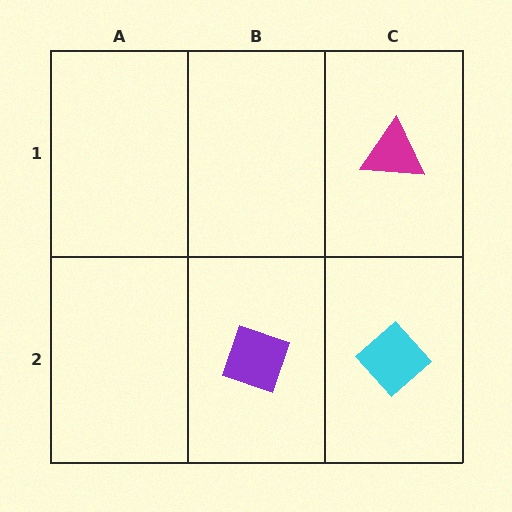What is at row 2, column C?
A cyan diamond.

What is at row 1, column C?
A magenta triangle.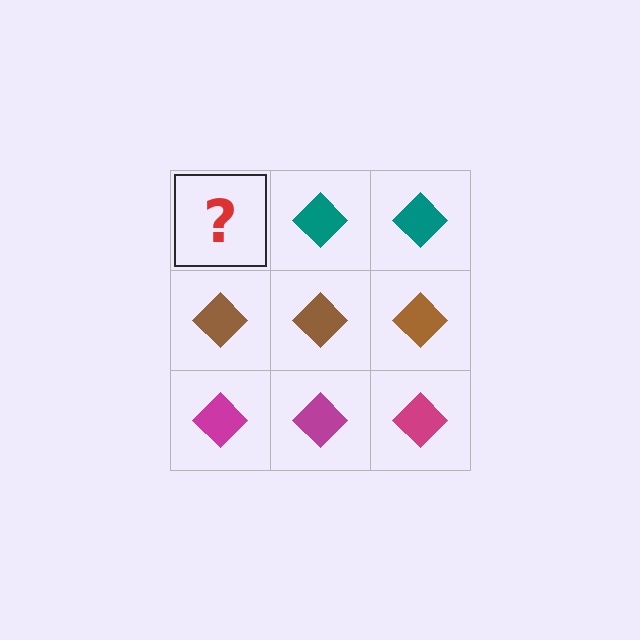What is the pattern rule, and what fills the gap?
The rule is that each row has a consistent color. The gap should be filled with a teal diamond.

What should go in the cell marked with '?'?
The missing cell should contain a teal diamond.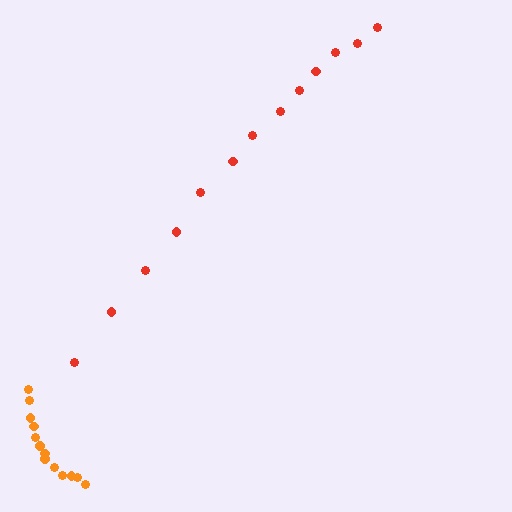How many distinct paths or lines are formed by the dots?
There are 2 distinct paths.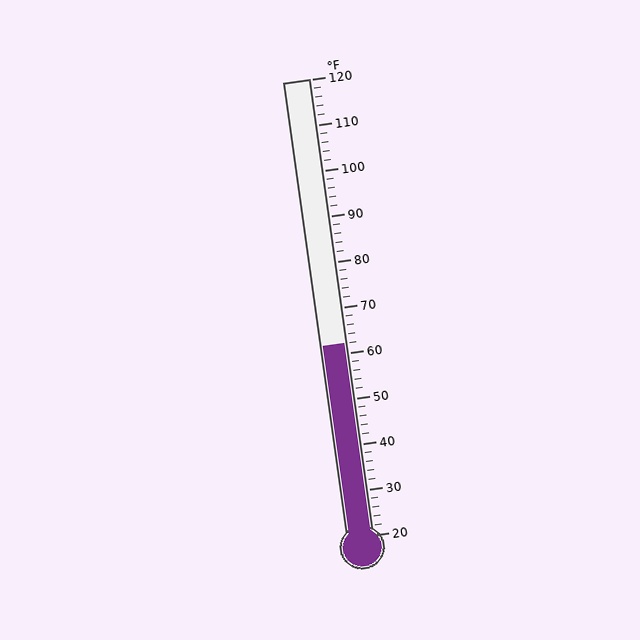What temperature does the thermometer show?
The thermometer shows approximately 62°F.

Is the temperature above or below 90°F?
The temperature is below 90°F.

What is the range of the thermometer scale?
The thermometer scale ranges from 20°F to 120°F.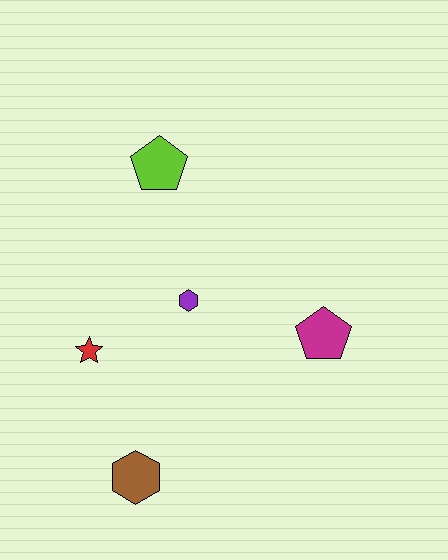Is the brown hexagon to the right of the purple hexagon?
No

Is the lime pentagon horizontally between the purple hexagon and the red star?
Yes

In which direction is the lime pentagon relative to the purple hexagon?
The lime pentagon is above the purple hexagon.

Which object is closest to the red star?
The purple hexagon is closest to the red star.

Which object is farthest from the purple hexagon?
The brown hexagon is farthest from the purple hexagon.